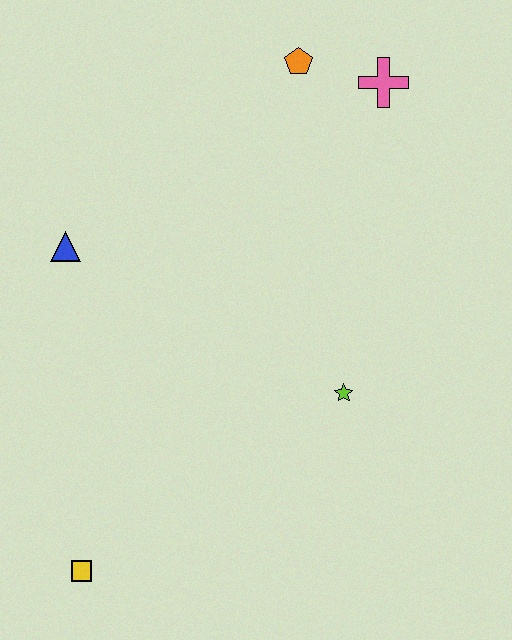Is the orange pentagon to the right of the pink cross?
No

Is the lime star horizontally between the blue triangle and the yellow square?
No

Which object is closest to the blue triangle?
The orange pentagon is closest to the blue triangle.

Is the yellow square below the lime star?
Yes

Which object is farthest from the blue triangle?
The pink cross is farthest from the blue triangle.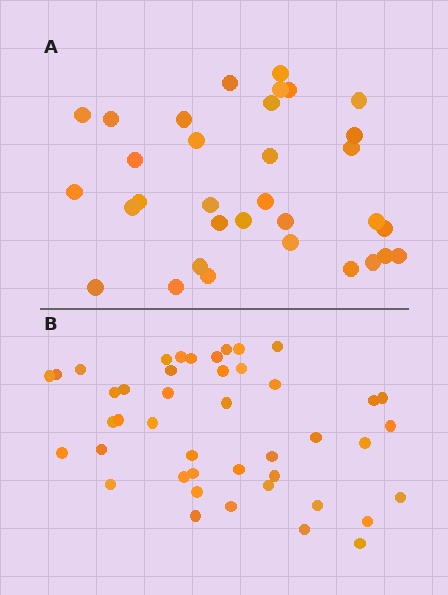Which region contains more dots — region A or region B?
Region B (the bottom region) has more dots.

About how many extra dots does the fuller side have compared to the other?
Region B has roughly 12 or so more dots than region A.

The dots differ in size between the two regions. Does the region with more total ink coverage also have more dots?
No. Region A has more total ink coverage because its dots are larger, but region B actually contains more individual dots. Total area can be misleading — the number of items is what matters here.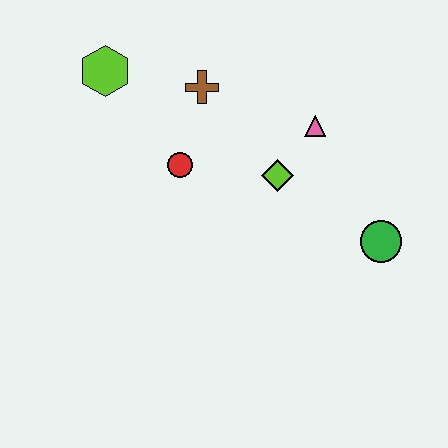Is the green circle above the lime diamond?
No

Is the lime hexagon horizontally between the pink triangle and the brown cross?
No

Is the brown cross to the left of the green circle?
Yes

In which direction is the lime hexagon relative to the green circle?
The lime hexagon is to the left of the green circle.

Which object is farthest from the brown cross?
The green circle is farthest from the brown cross.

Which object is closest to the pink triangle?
The lime diamond is closest to the pink triangle.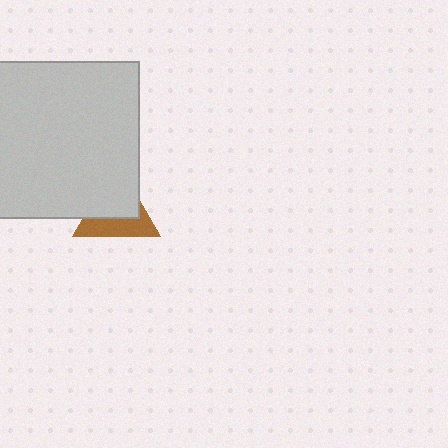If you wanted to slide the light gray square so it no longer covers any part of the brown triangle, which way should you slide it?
Slide it toward the upper-left — that is the most direct way to separate the two shapes.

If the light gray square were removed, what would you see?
You would see the complete brown triangle.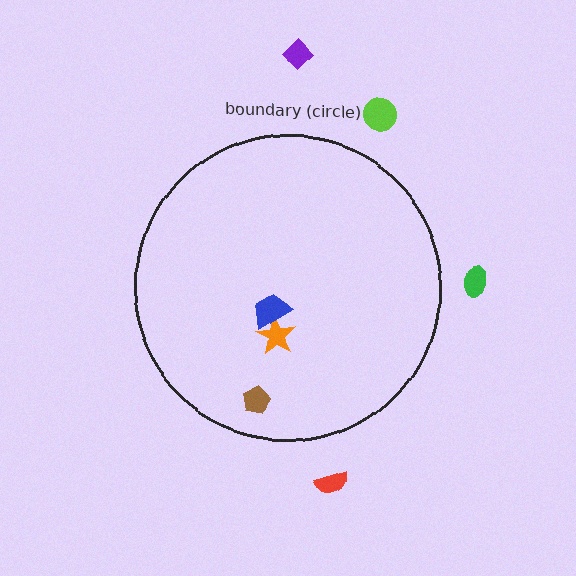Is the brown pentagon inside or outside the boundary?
Inside.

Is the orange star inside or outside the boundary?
Inside.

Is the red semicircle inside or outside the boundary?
Outside.